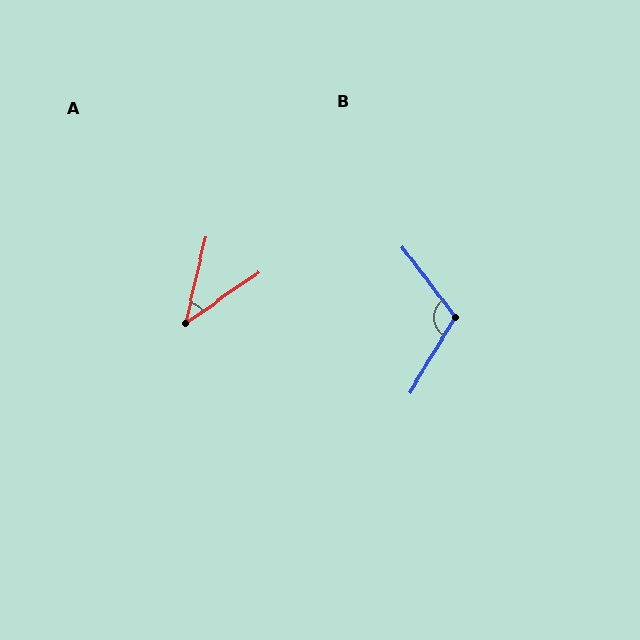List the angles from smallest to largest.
A (42°), B (112°).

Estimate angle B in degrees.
Approximately 112 degrees.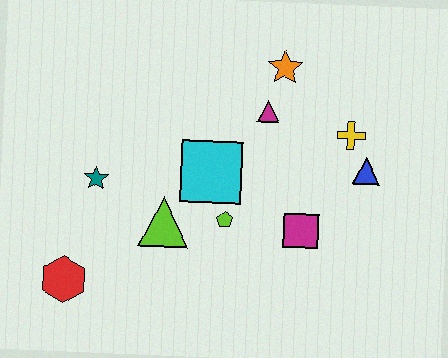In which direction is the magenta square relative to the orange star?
The magenta square is below the orange star.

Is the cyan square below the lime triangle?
No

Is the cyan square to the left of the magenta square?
Yes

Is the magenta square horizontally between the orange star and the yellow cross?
Yes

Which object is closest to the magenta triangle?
The orange star is closest to the magenta triangle.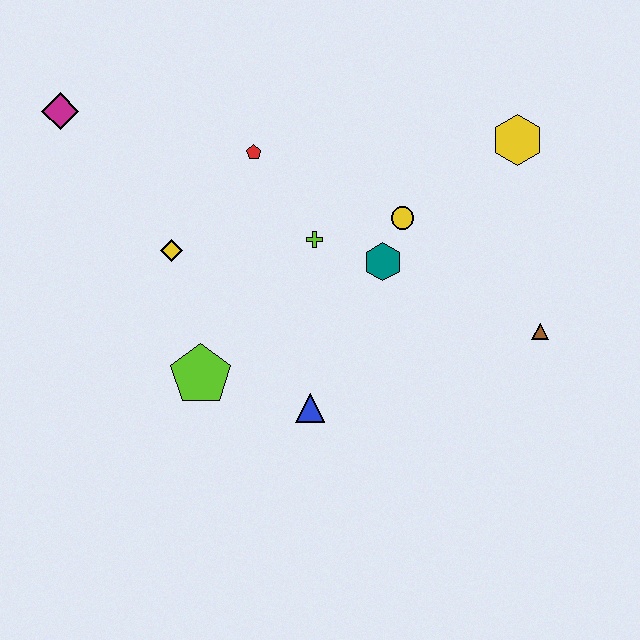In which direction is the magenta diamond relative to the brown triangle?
The magenta diamond is to the left of the brown triangle.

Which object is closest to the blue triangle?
The lime pentagon is closest to the blue triangle.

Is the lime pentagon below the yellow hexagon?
Yes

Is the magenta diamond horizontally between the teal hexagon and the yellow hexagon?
No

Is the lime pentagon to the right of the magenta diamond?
Yes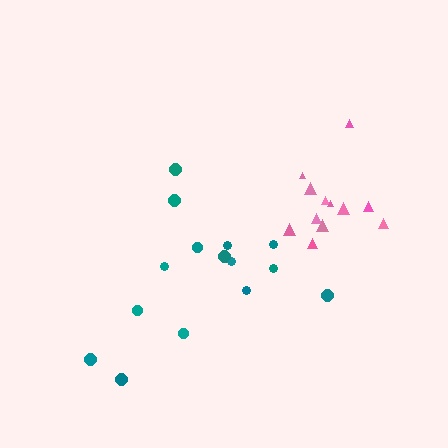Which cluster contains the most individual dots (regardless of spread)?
Teal (15).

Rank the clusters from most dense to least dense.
pink, teal.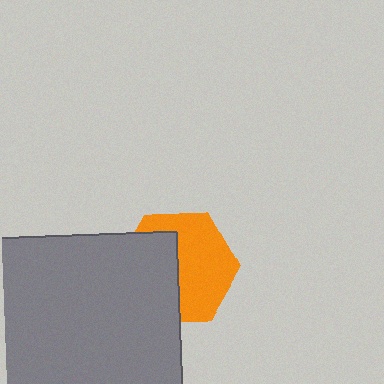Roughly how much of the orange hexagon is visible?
About half of it is visible (roughly 55%).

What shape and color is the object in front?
The object in front is a gray square.